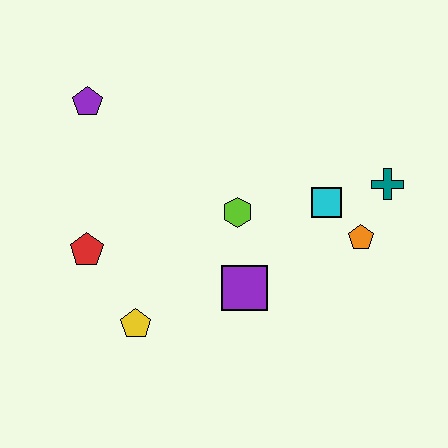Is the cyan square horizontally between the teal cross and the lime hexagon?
Yes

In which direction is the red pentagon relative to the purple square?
The red pentagon is to the left of the purple square.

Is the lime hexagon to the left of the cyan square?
Yes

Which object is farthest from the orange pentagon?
The purple pentagon is farthest from the orange pentagon.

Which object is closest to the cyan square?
The orange pentagon is closest to the cyan square.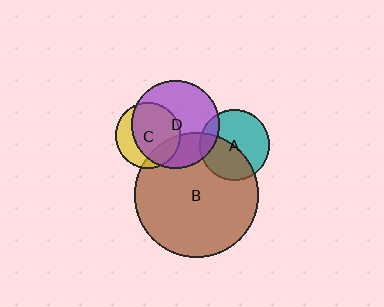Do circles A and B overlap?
Yes.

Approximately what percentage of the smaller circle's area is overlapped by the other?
Approximately 45%.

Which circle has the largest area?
Circle B (brown).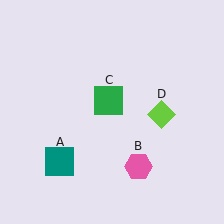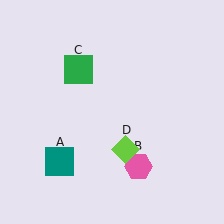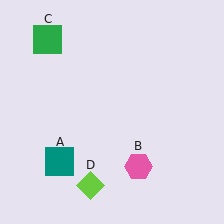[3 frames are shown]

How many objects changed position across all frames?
2 objects changed position: green square (object C), lime diamond (object D).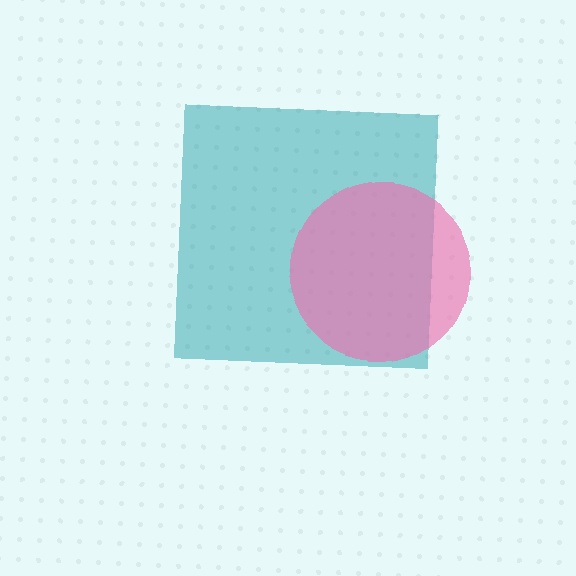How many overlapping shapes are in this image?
There are 2 overlapping shapes in the image.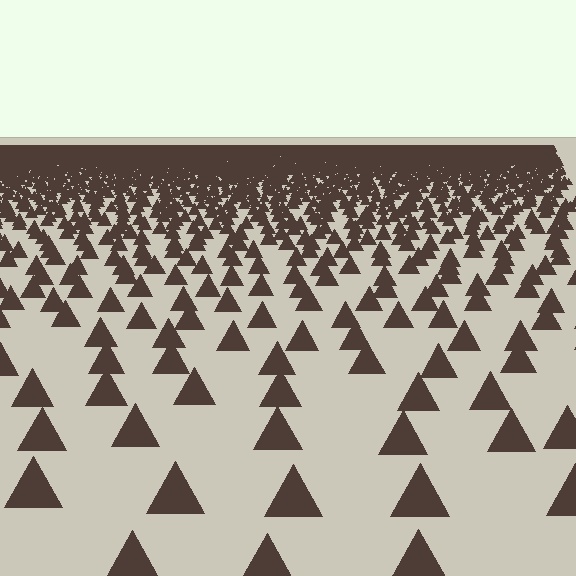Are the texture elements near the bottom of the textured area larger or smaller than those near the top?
Larger. Near the bottom, elements are closer to the viewer and appear at a bigger on-screen size.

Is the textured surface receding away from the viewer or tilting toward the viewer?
The surface is receding away from the viewer. Texture elements get smaller and denser toward the top.